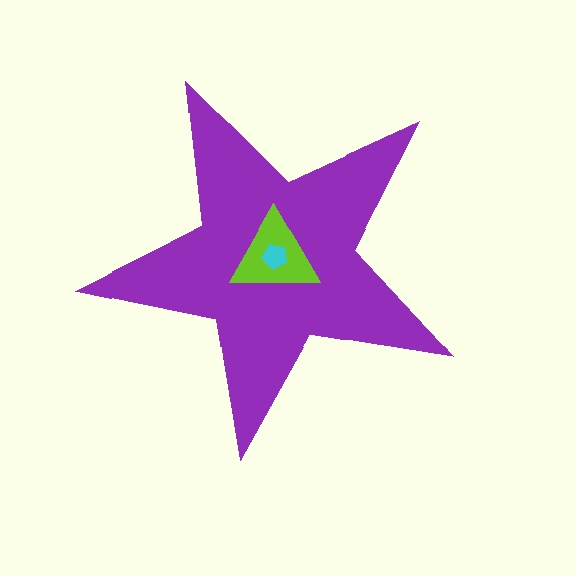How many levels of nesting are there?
3.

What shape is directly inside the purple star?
The lime triangle.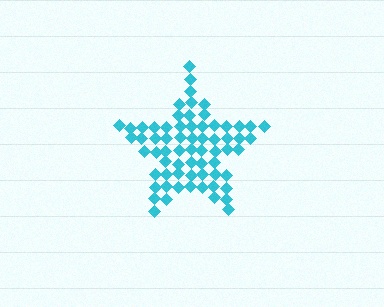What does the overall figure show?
The overall figure shows a star.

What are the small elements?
The small elements are diamonds.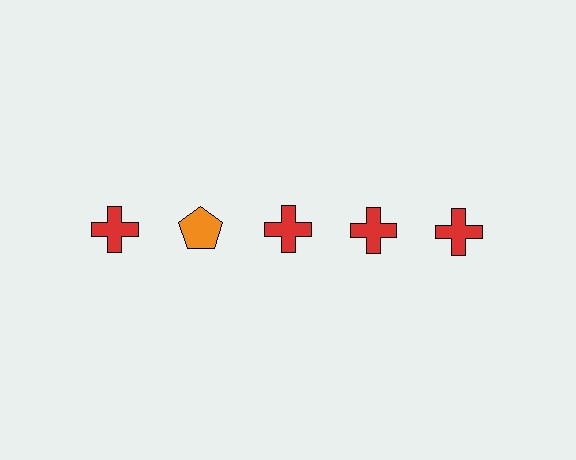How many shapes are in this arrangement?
There are 5 shapes arranged in a grid pattern.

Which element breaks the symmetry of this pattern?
The orange pentagon in the top row, second from left column breaks the symmetry. All other shapes are red crosses.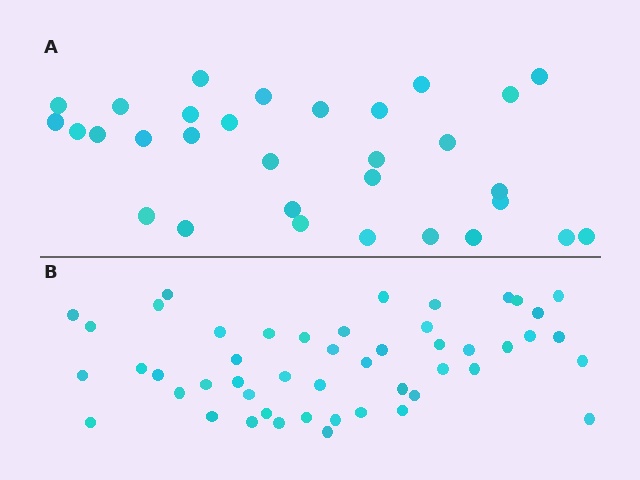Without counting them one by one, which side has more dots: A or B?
Region B (the bottom region) has more dots.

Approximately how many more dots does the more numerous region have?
Region B has approximately 20 more dots than region A.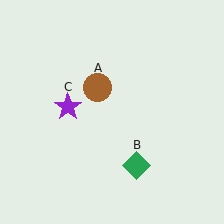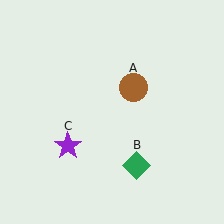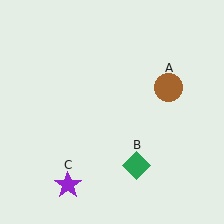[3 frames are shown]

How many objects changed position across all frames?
2 objects changed position: brown circle (object A), purple star (object C).